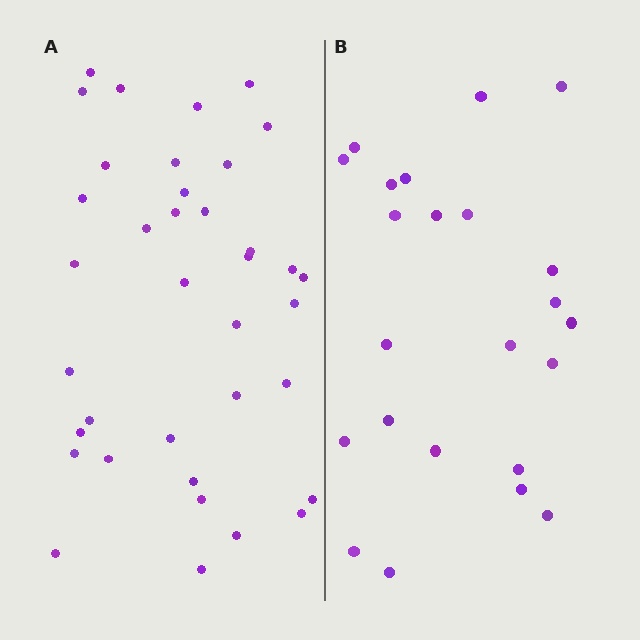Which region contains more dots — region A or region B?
Region A (the left region) has more dots.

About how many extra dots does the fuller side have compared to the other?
Region A has approximately 15 more dots than region B.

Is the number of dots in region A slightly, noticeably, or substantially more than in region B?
Region A has substantially more. The ratio is roughly 1.6 to 1.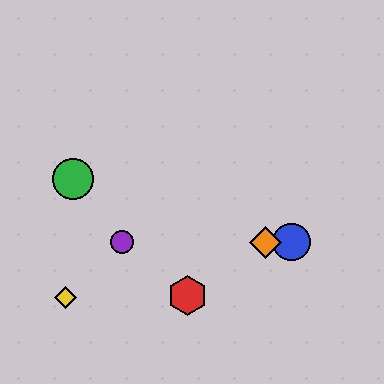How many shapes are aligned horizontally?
3 shapes (the blue circle, the purple circle, the orange diamond) are aligned horizontally.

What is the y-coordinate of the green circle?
The green circle is at y≈179.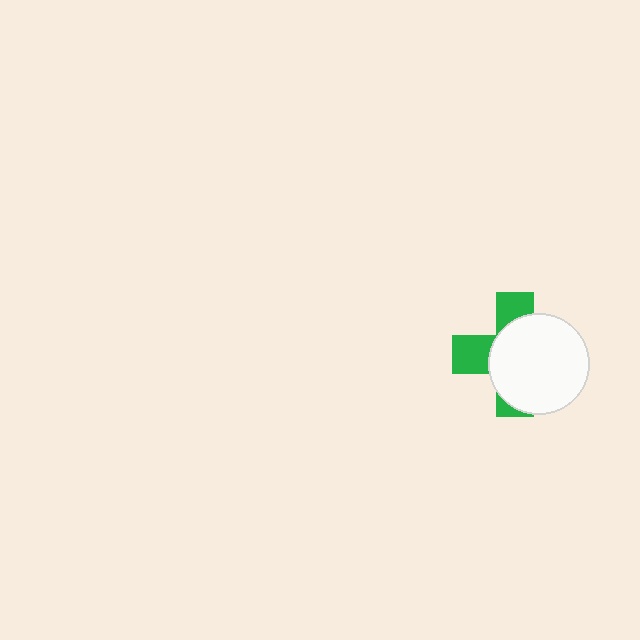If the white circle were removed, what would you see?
You would see the complete green cross.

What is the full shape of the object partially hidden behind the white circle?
The partially hidden object is a green cross.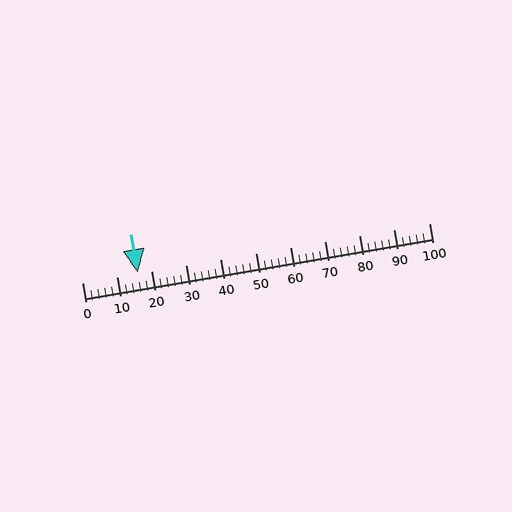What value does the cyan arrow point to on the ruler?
The cyan arrow points to approximately 16.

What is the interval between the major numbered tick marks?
The major tick marks are spaced 10 units apart.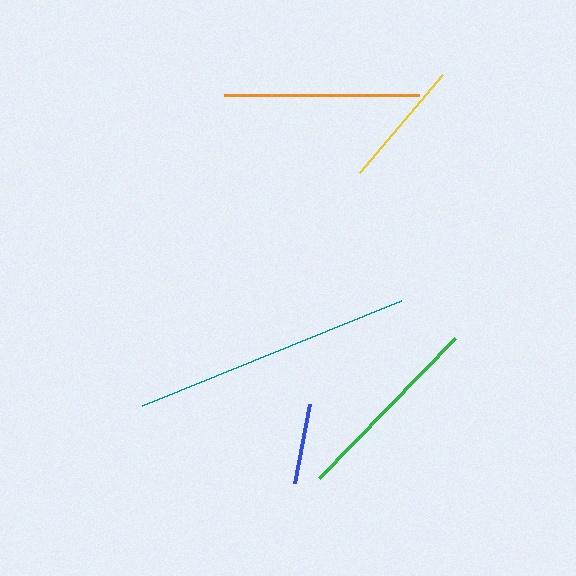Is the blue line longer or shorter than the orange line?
The orange line is longer than the blue line.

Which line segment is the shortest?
The blue line is the shortest at approximately 80 pixels.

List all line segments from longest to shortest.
From longest to shortest: teal, orange, green, yellow, blue.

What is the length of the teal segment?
The teal segment is approximately 280 pixels long.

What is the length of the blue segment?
The blue segment is approximately 80 pixels long.